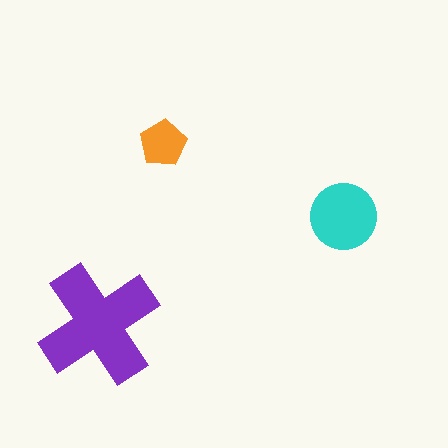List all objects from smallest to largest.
The orange pentagon, the cyan circle, the purple cross.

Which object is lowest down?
The purple cross is bottommost.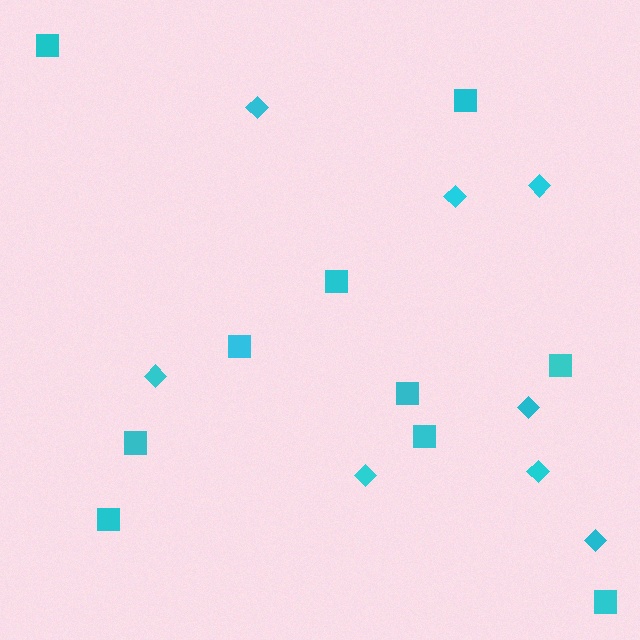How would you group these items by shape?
There are 2 groups: one group of diamonds (8) and one group of squares (10).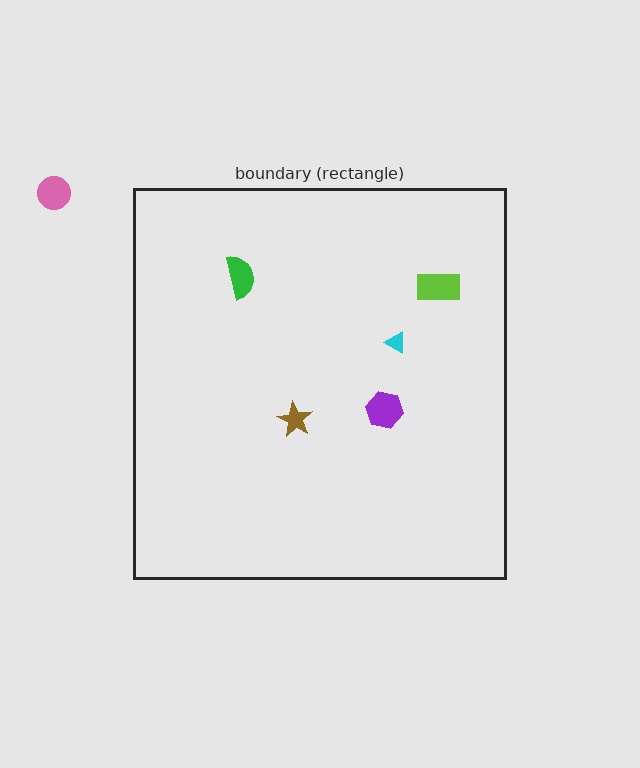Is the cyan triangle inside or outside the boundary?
Inside.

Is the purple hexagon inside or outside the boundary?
Inside.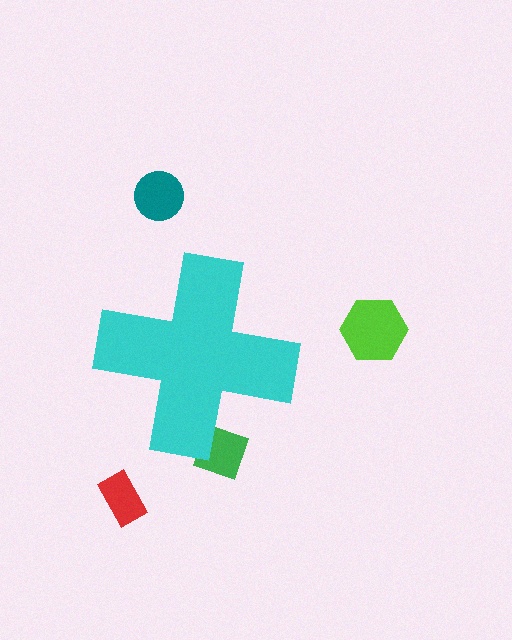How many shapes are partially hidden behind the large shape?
1 shape is partially hidden.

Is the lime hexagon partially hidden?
No, the lime hexagon is fully visible.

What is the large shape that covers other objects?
A cyan cross.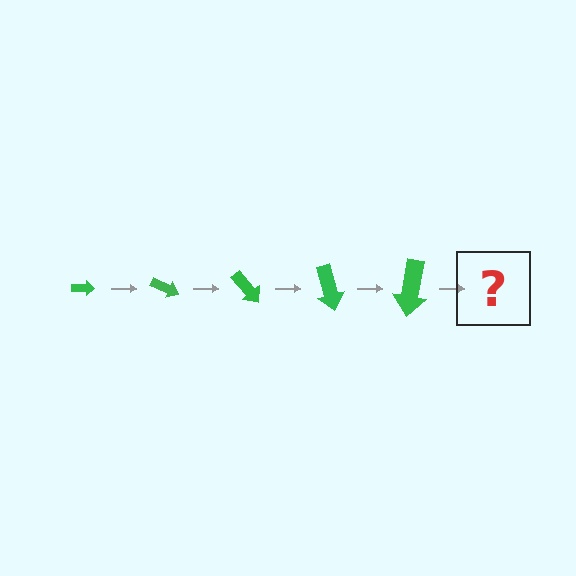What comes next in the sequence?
The next element should be an arrow, larger than the previous one and rotated 125 degrees from the start.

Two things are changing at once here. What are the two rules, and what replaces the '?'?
The two rules are that the arrow grows larger each step and it rotates 25 degrees each step. The '?' should be an arrow, larger than the previous one and rotated 125 degrees from the start.